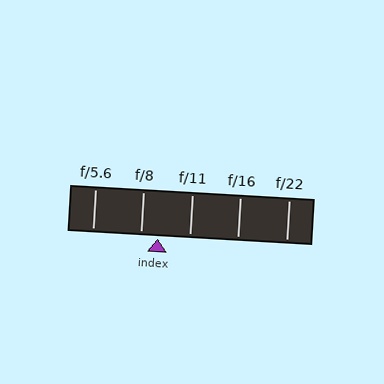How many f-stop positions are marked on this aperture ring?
There are 5 f-stop positions marked.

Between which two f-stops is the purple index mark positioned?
The index mark is between f/8 and f/11.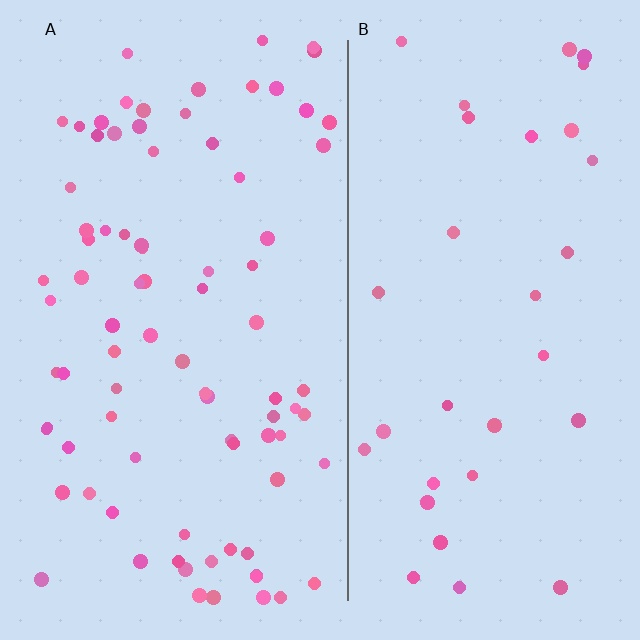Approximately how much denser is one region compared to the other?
Approximately 2.6× — region A over region B.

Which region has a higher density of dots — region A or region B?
A (the left).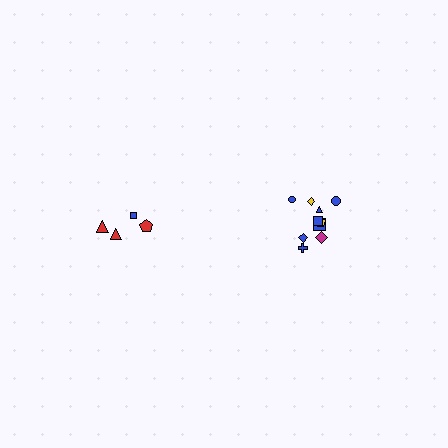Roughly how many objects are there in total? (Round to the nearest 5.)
Roughly 15 objects in total.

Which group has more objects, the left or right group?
The right group.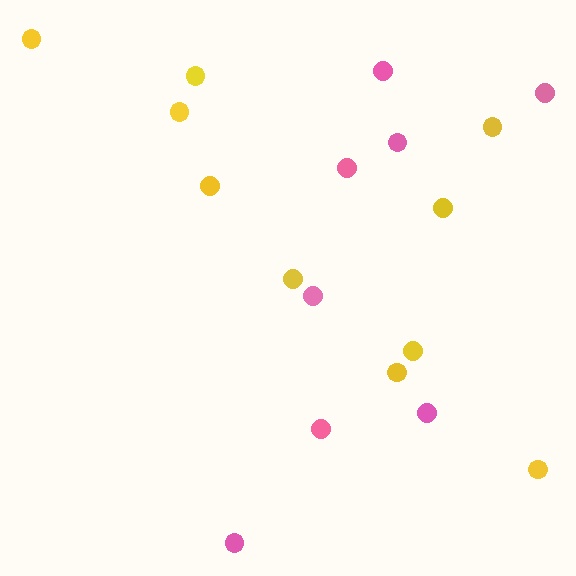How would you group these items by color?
There are 2 groups: one group of yellow circles (10) and one group of pink circles (8).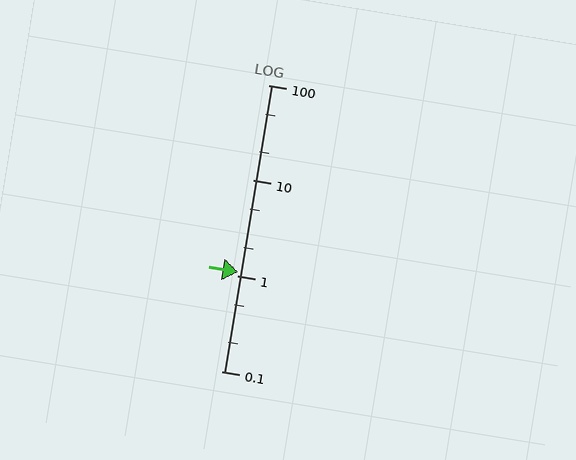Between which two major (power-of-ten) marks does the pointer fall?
The pointer is between 1 and 10.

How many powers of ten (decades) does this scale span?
The scale spans 3 decades, from 0.1 to 100.